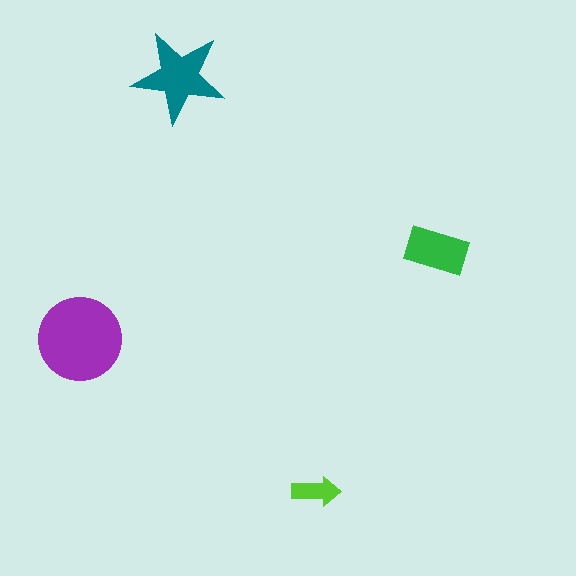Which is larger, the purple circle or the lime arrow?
The purple circle.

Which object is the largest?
The purple circle.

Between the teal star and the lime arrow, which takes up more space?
The teal star.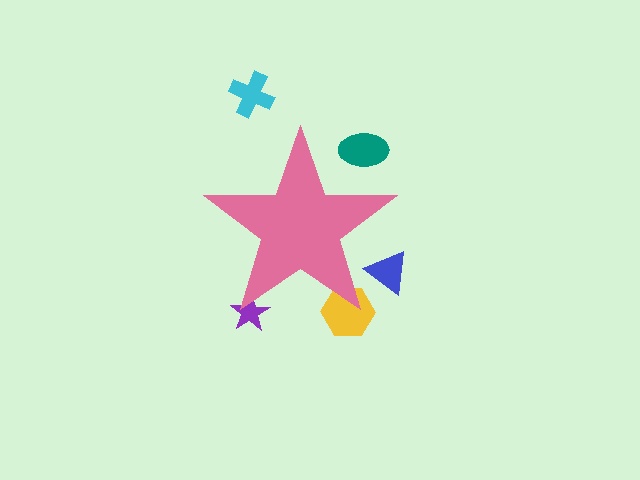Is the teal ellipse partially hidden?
Yes, the teal ellipse is partially hidden behind the pink star.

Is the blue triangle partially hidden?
Yes, the blue triangle is partially hidden behind the pink star.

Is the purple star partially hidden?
Yes, the purple star is partially hidden behind the pink star.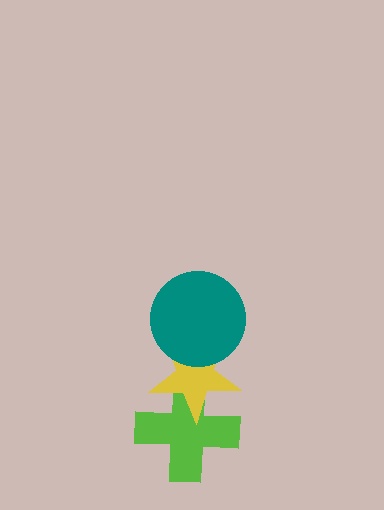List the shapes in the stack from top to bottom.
From top to bottom: the teal circle, the yellow star, the lime cross.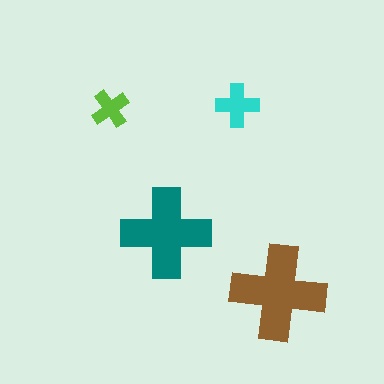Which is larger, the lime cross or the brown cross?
The brown one.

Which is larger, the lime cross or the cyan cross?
The cyan one.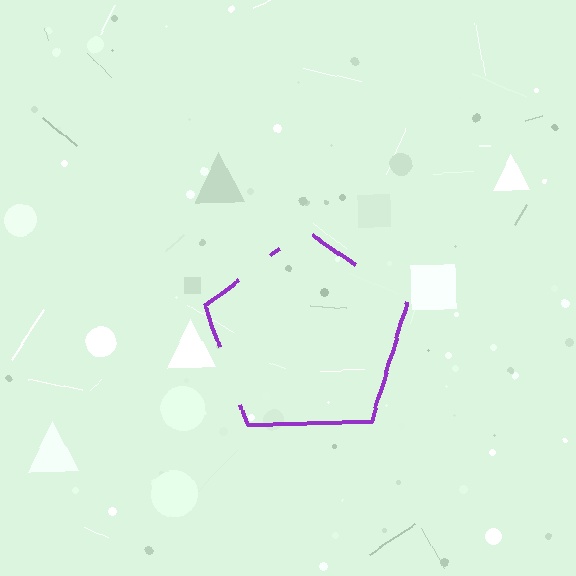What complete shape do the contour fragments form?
The contour fragments form a pentagon.